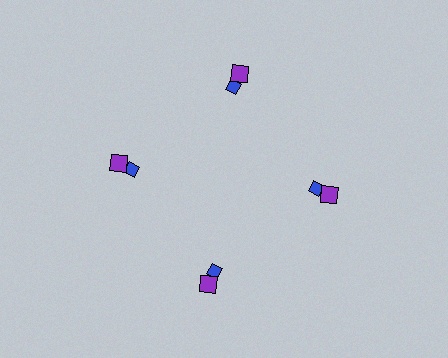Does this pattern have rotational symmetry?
Yes, this pattern has 4-fold rotational symmetry. It looks the same after rotating 90 degrees around the center.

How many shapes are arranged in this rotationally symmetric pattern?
There are 8 shapes, arranged in 4 groups of 2.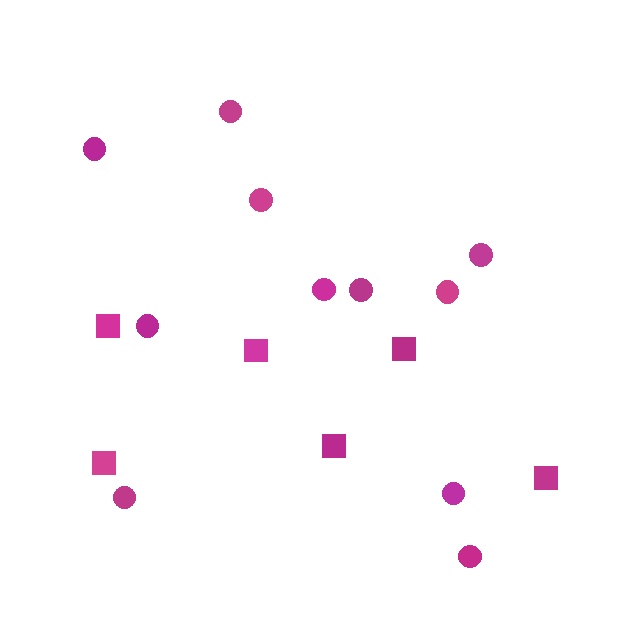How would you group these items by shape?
There are 2 groups: one group of circles (11) and one group of squares (6).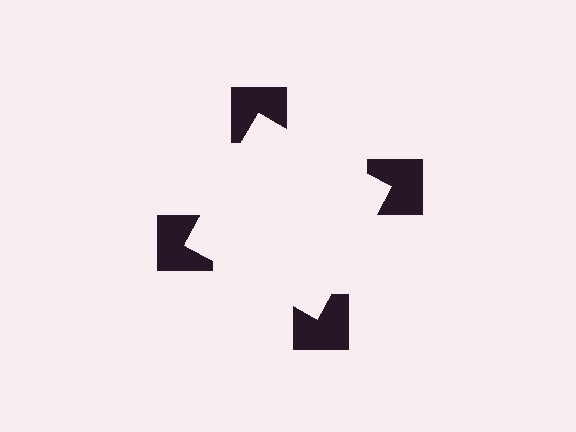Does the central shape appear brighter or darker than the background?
It typically appears slightly brighter than the background, even though no actual brightness change is drawn.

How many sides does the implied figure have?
4 sides.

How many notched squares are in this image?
There are 4 — one at each vertex of the illusory square.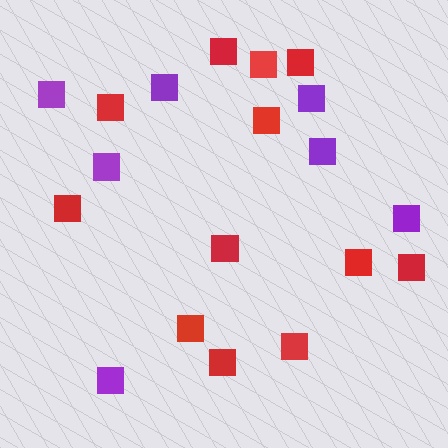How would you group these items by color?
There are 2 groups: one group of purple squares (7) and one group of red squares (12).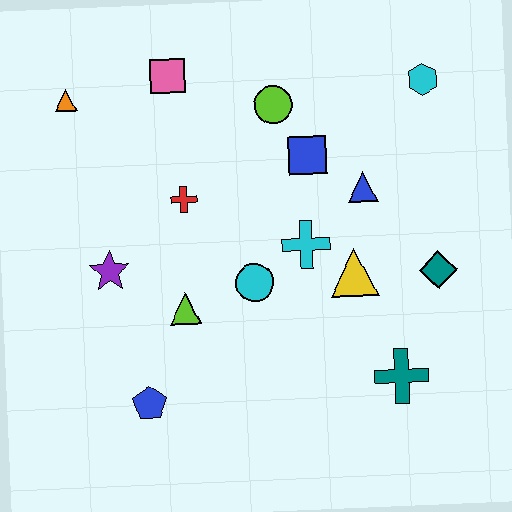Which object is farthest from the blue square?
The blue pentagon is farthest from the blue square.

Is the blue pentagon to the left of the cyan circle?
Yes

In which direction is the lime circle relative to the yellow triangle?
The lime circle is above the yellow triangle.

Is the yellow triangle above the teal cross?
Yes